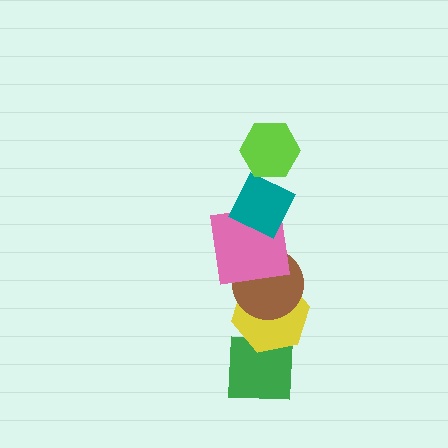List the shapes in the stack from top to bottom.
From top to bottom: the lime hexagon, the teal diamond, the pink square, the brown circle, the yellow hexagon, the green square.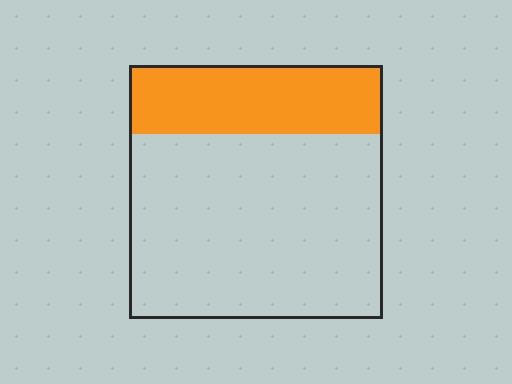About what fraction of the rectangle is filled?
About one quarter (1/4).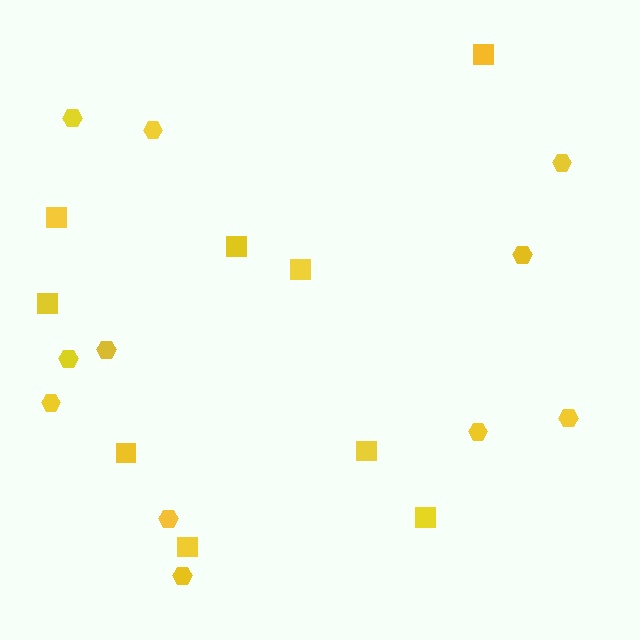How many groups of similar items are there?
There are 2 groups: one group of squares (9) and one group of hexagons (11).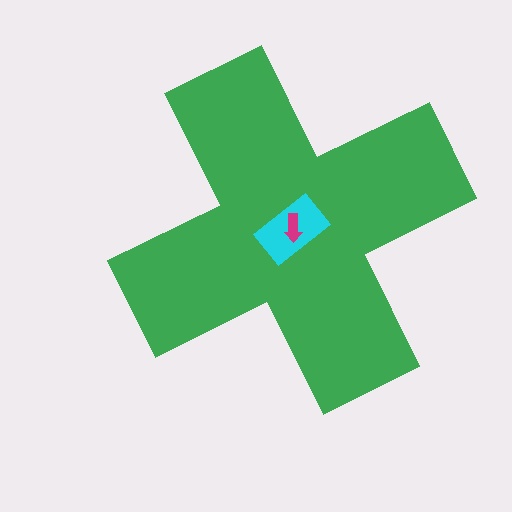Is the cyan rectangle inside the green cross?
Yes.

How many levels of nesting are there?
3.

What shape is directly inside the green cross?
The cyan rectangle.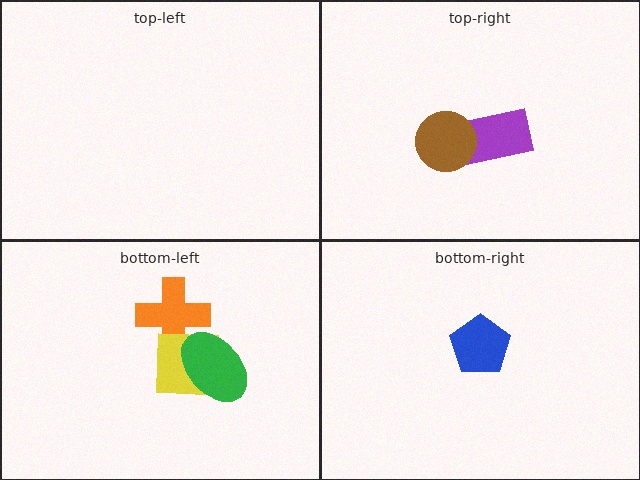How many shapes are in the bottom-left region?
3.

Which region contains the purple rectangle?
The top-right region.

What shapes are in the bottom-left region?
The orange cross, the yellow square, the green ellipse.